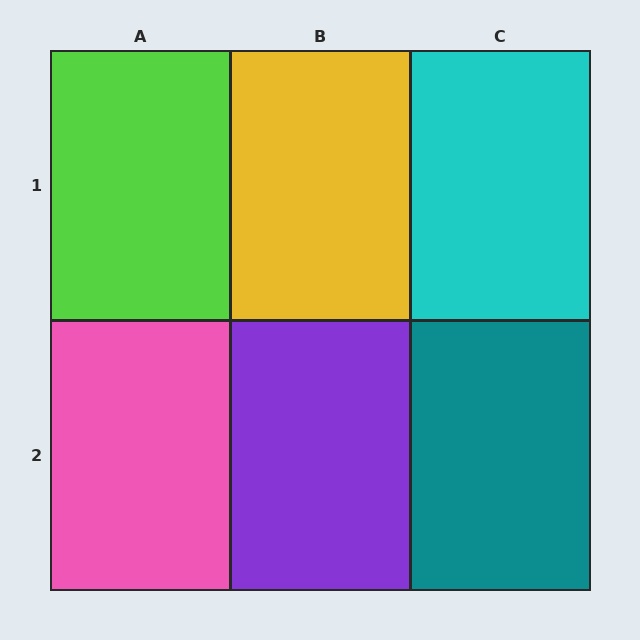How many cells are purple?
1 cell is purple.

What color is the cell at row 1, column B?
Yellow.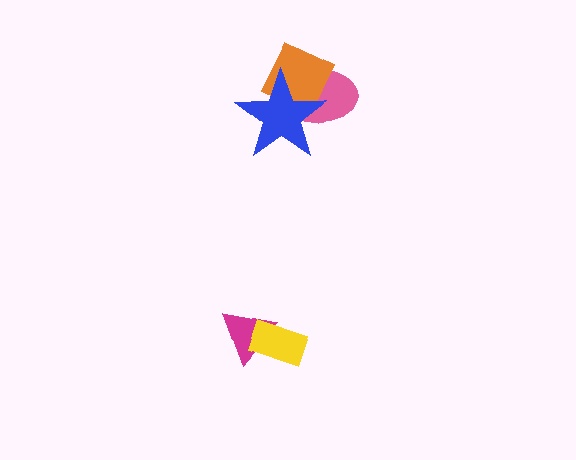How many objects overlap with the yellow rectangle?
1 object overlaps with the yellow rectangle.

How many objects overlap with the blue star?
2 objects overlap with the blue star.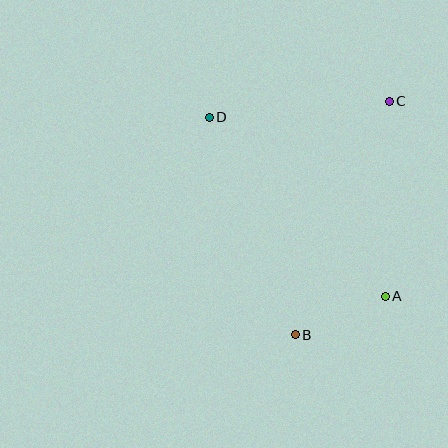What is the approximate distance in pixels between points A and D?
The distance between A and D is approximately 251 pixels.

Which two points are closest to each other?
Points A and B are closest to each other.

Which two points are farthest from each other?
Points B and C are farthest from each other.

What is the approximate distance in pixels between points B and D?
The distance between B and D is approximately 234 pixels.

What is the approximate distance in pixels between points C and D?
The distance between C and D is approximately 181 pixels.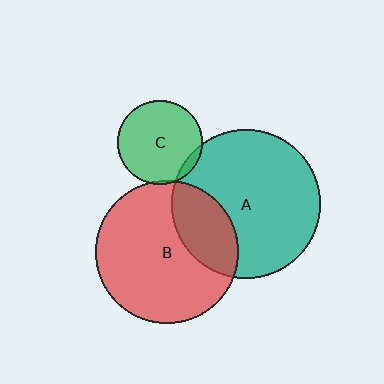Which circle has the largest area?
Circle A (teal).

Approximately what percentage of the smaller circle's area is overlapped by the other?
Approximately 5%.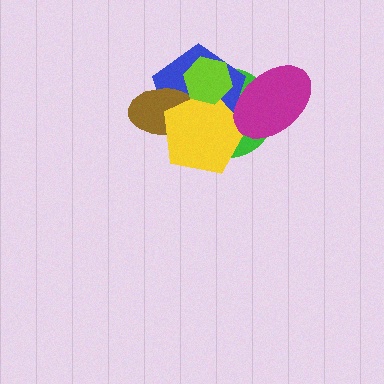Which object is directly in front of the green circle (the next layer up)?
The blue pentagon is directly in front of the green circle.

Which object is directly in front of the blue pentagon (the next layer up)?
The brown ellipse is directly in front of the blue pentagon.